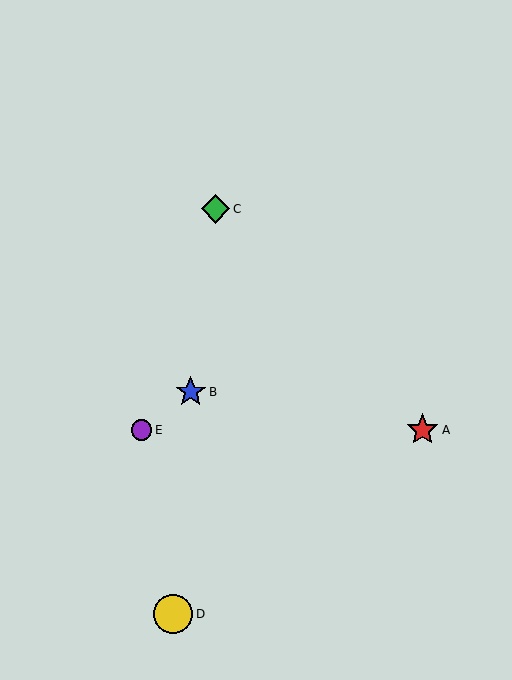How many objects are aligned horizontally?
2 objects (A, E) are aligned horizontally.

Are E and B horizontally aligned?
No, E is at y≈430 and B is at y≈392.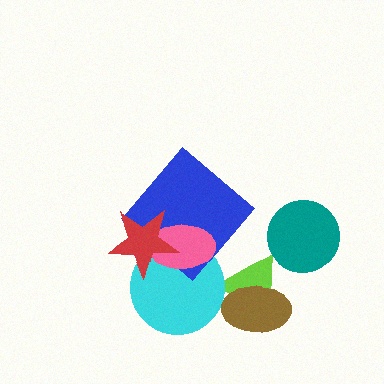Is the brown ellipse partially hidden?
No, no other shape covers it.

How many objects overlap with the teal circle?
0 objects overlap with the teal circle.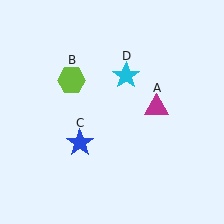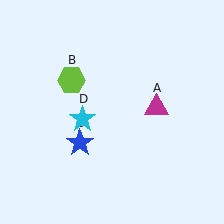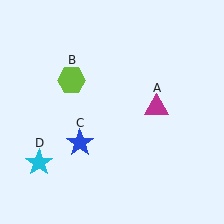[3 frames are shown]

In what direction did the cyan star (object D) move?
The cyan star (object D) moved down and to the left.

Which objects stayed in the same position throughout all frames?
Magenta triangle (object A) and lime hexagon (object B) and blue star (object C) remained stationary.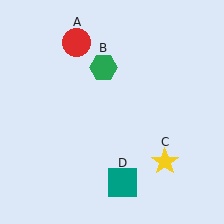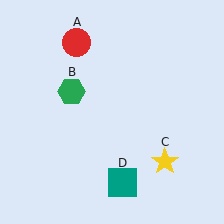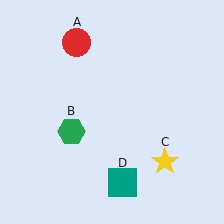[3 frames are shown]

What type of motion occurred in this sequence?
The green hexagon (object B) rotated counterclockwise around the center of the scene.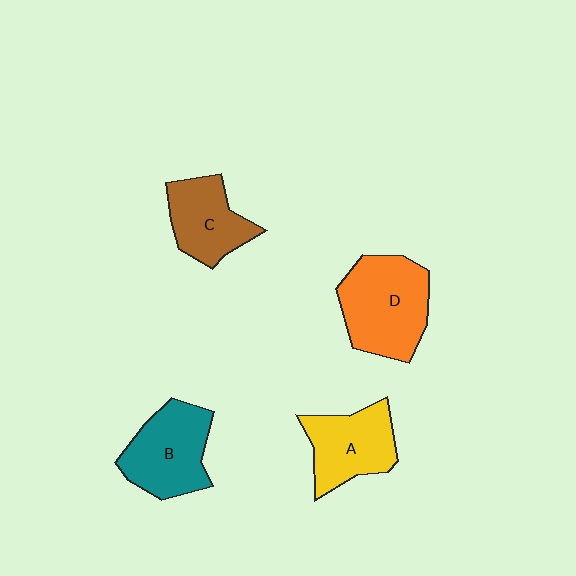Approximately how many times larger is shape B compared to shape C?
Approximately 1.2 times.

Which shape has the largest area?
Shape D (orange).